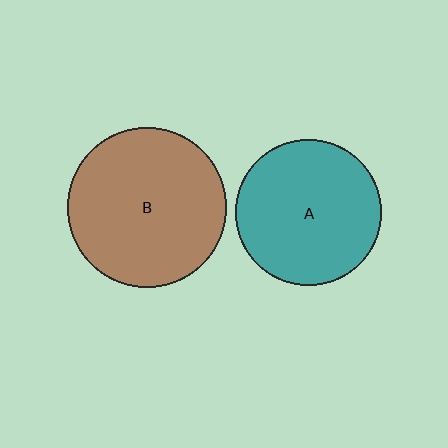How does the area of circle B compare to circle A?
Approximately 1.2 times.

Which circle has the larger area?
Circle B (brown).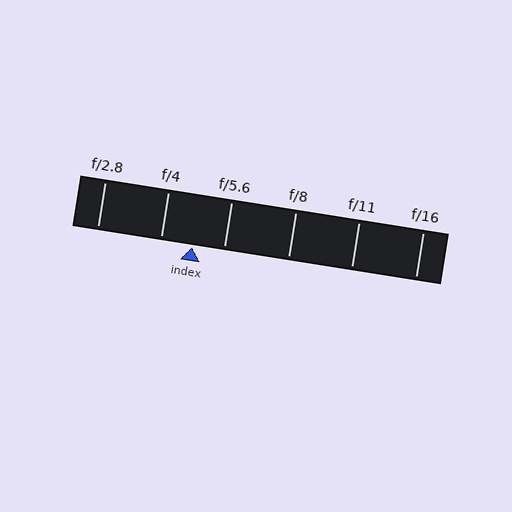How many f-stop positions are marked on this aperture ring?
There are 6 f-stop positions marked.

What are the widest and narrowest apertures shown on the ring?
The widest aperture shown is f/2.8 and the narrowest is f/16.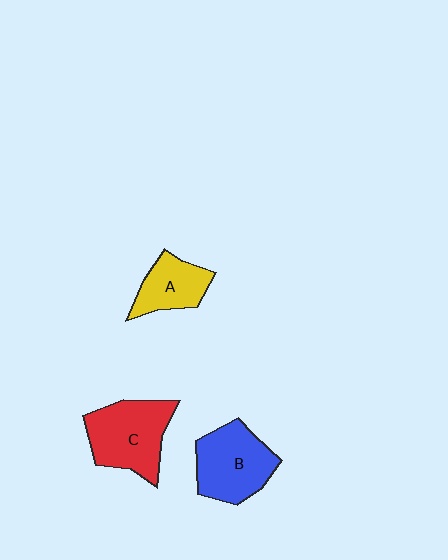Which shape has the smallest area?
Shape A (yellow).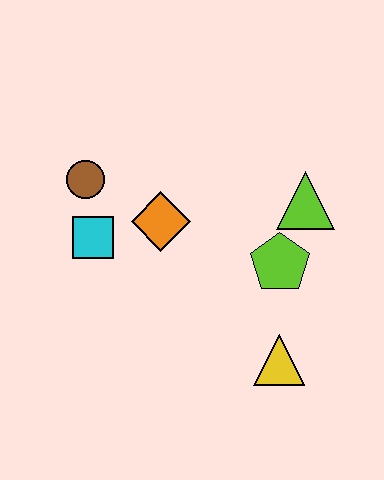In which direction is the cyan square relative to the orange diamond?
The cyan square is to the left of the orange diamond.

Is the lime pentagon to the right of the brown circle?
Yes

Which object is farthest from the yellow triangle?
The brown circle is farthest from the yellow triangle.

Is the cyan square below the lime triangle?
Yes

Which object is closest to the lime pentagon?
The lime triangle is closest to the lime pentagon.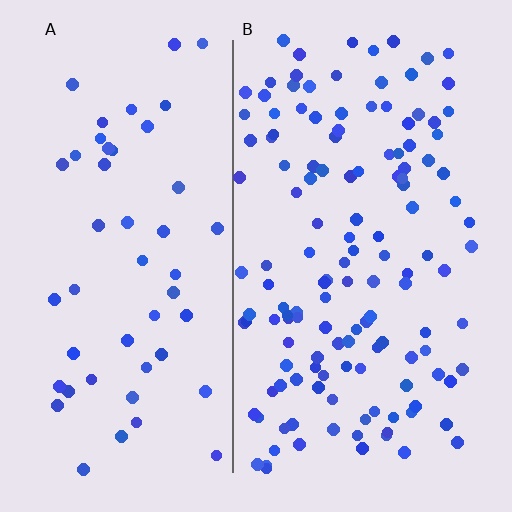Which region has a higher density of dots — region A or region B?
B (the right).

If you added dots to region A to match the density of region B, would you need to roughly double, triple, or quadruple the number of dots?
Approximately triple.